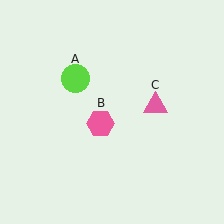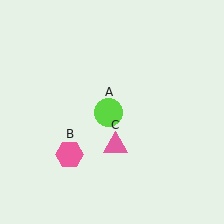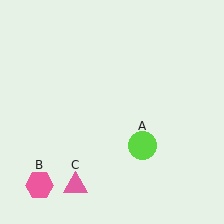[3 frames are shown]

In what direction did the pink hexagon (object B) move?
The pink hexagon (object B) moved down and to the left.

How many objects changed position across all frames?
3 objects changed position: lime circle (object A), pink hexagon (object B), pink triangle (object C).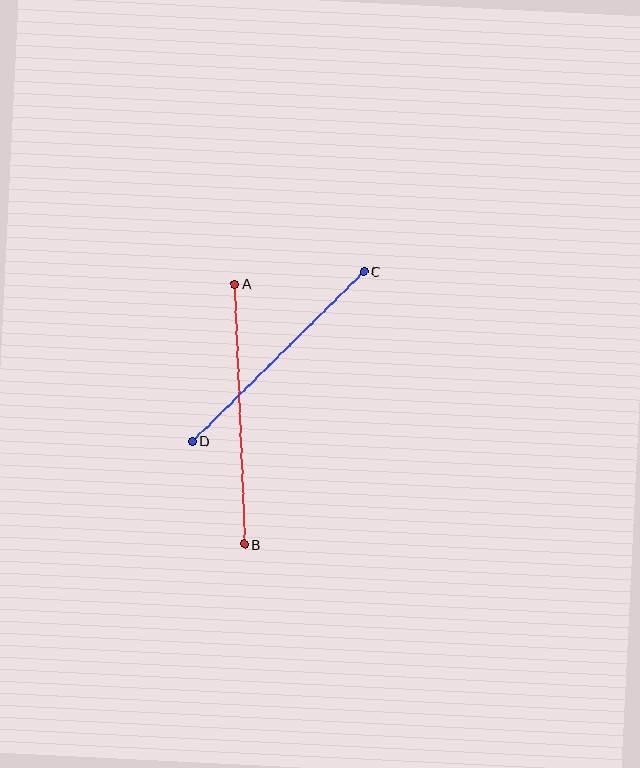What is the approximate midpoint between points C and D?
The midpoint is at approximately (278, 356) pixels.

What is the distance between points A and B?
The distance is approximately 261 pixels.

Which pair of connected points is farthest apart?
Points A and B are farthest apart.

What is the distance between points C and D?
The distance is approximately 241 pixels.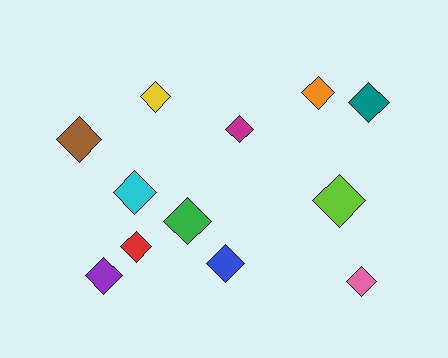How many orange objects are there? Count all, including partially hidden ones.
There is 1 orange object.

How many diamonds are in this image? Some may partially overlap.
There are 12 diamonds.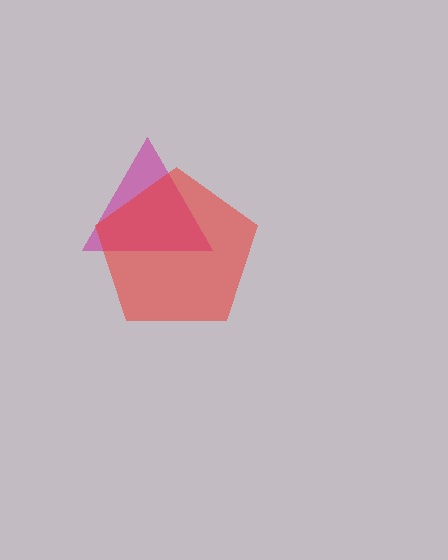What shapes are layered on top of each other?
The layered shapes are: a magenta triangle, a red pentagon.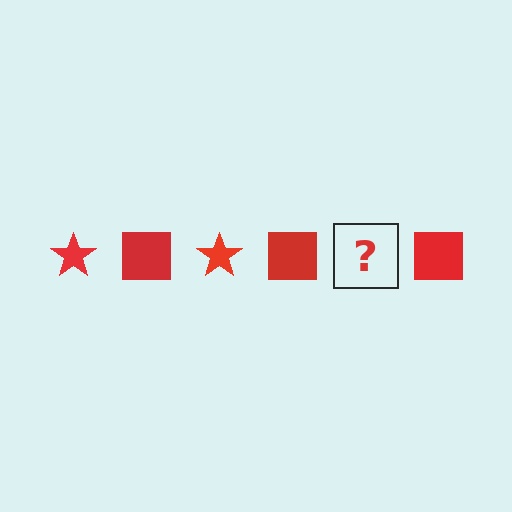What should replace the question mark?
The question mark should be replaced with a red star.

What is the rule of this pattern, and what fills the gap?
The rule is that the pattern cycles through star, square shapes in red. The gap should be filled with a red star.